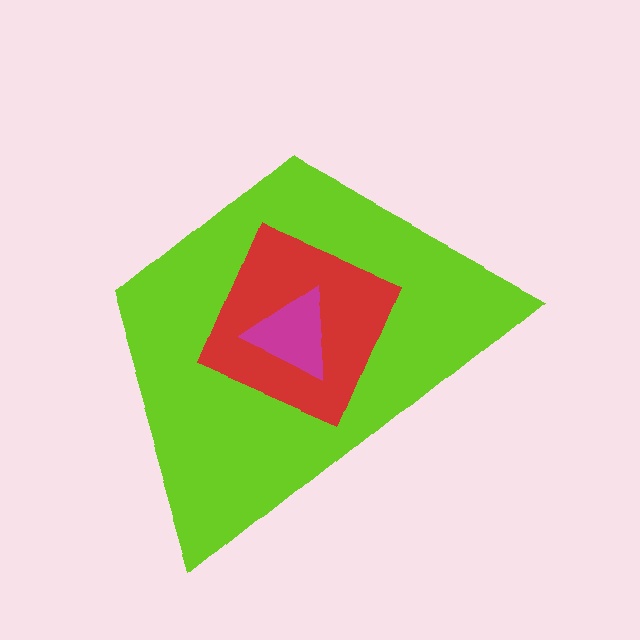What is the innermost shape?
The magenta triangle.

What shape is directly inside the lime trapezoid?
The red square.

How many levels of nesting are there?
3.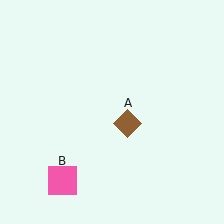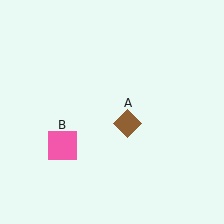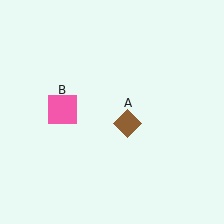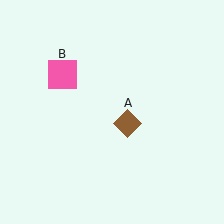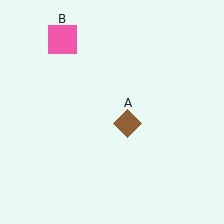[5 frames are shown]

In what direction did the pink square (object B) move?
The pink square (object B) moved up.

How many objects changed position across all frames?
1 object changed position: pink square (object B).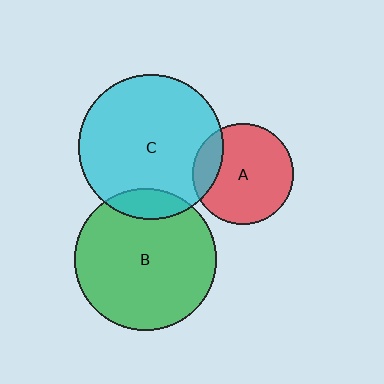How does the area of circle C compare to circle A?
Approximately 2.1 times.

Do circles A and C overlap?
Yes.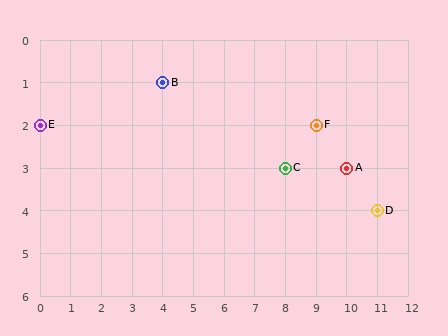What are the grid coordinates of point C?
Point C is at grid coordinates (8, 3).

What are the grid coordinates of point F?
Point F is at grid coordinates (9, 2).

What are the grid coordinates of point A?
Point A is at grid coordinates (10, 3).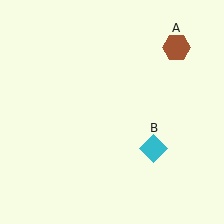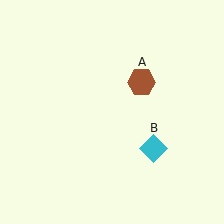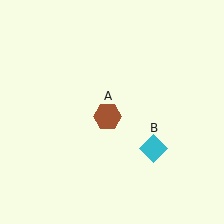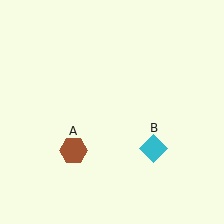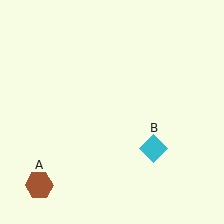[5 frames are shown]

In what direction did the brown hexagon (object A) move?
The brown hexagon (object A) moved down and to the left.